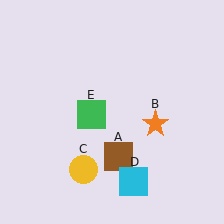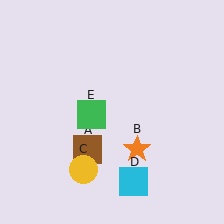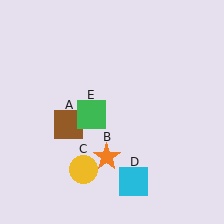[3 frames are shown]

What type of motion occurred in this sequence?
The brown square (object A), orange star (object B) rotated clockwise around the center of the scene.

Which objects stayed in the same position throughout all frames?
Yellow circle (object C) and cyan square (object D) and green square (object E) remained stationary.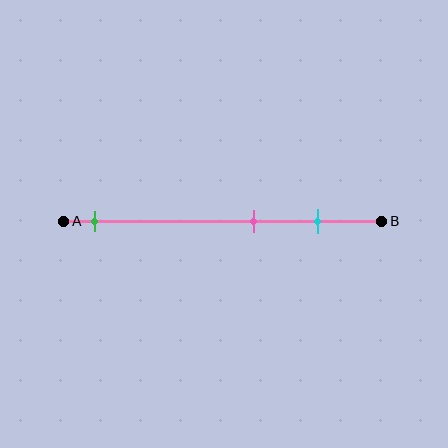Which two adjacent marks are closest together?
The pink and cyan marks are the closest adjacent pair.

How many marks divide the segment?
There are 3 marks dividing the segment.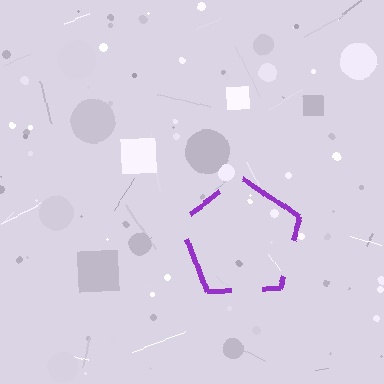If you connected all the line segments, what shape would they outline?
They would outline a pentagon.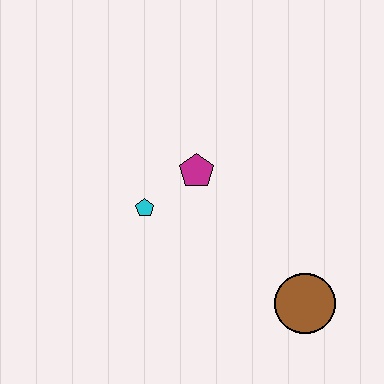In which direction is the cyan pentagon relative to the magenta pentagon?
The cyan pentagon is to the left of the magenta pentagon.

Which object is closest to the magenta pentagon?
The cyan pentagon is closest to the magenta pentagon.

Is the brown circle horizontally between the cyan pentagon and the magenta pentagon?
No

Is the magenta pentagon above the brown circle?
Yes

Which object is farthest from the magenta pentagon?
The brown circle is farthest from the magenta pentagon.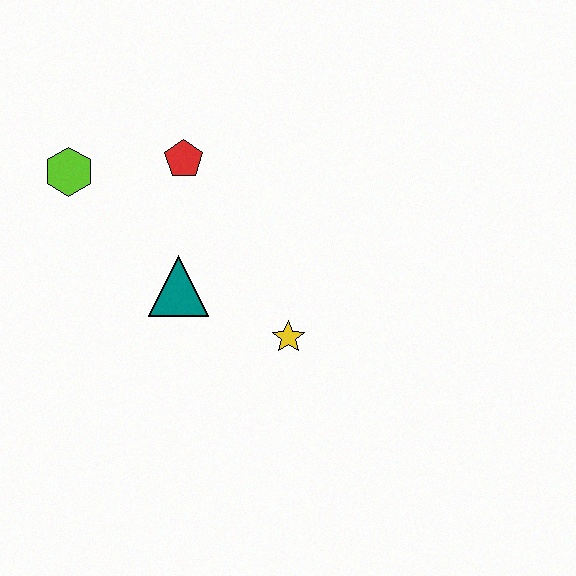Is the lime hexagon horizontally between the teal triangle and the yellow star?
No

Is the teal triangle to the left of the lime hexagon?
No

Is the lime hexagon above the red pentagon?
No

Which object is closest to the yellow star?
The teal triangle is closest to the yellow star.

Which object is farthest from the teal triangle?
The lime hexagon is farthest from the teal triangle.